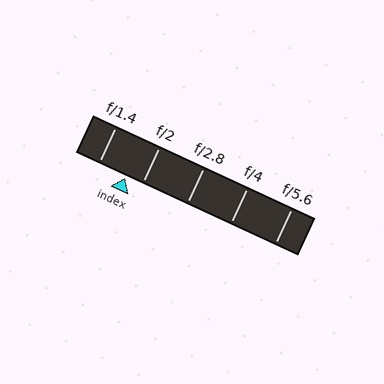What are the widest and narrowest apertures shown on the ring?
The widest aperture shown is f/1.4 and the narrowest is f/5.6.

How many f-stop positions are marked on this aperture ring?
There are 5 f-stop positions marked.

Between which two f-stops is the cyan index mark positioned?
The index mark is between f/1.4 and f/2.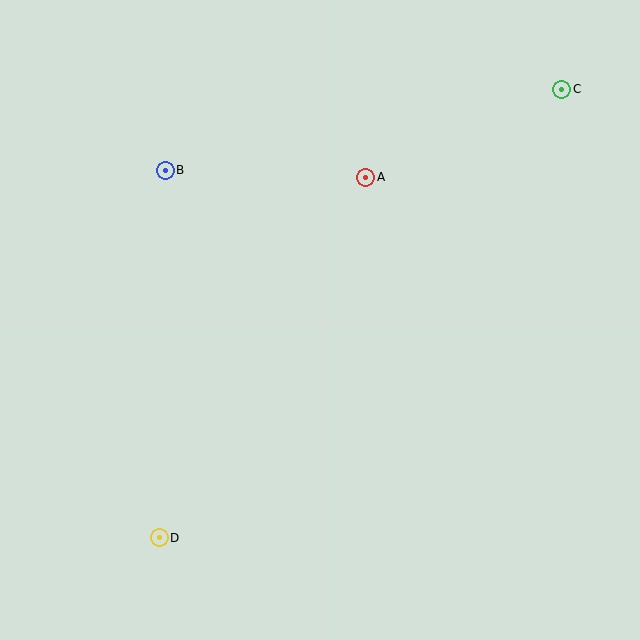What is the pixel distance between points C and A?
The distance between C and A is 214 pixels.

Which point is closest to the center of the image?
Point A at (366, 177) is closest to the center.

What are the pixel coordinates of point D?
Point D is at (159, 538).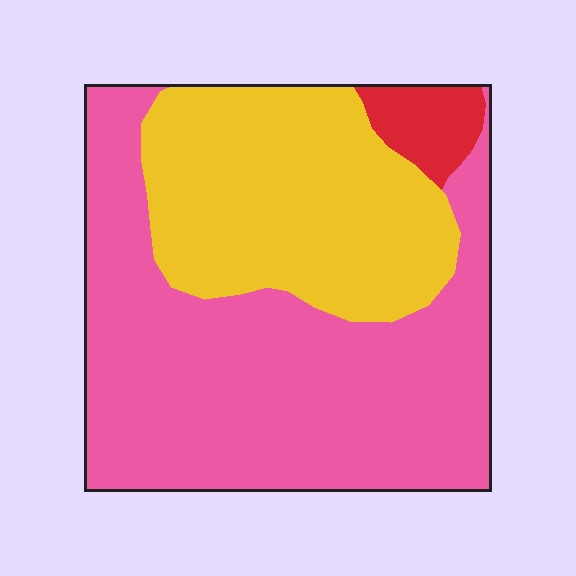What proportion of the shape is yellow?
Yellow takes up between a quarter and a half of the shape.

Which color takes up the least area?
Red, at roughly 5%.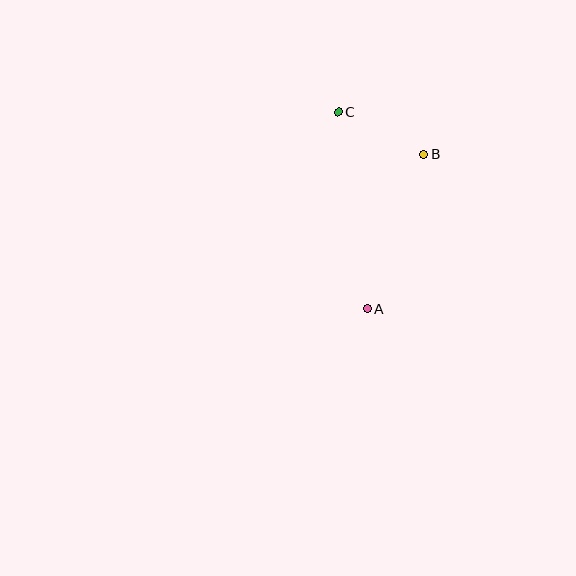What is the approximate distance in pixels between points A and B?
The distance between A and B is approximately 165 pixels.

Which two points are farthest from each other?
Points A and C are farthest from each other.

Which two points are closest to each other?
Points B and C are closest to each other.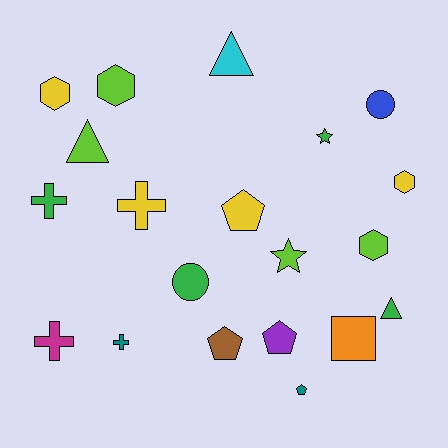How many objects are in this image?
There are 20 objects.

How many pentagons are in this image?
There are 4 pentagons.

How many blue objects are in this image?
There is 1 blue object.